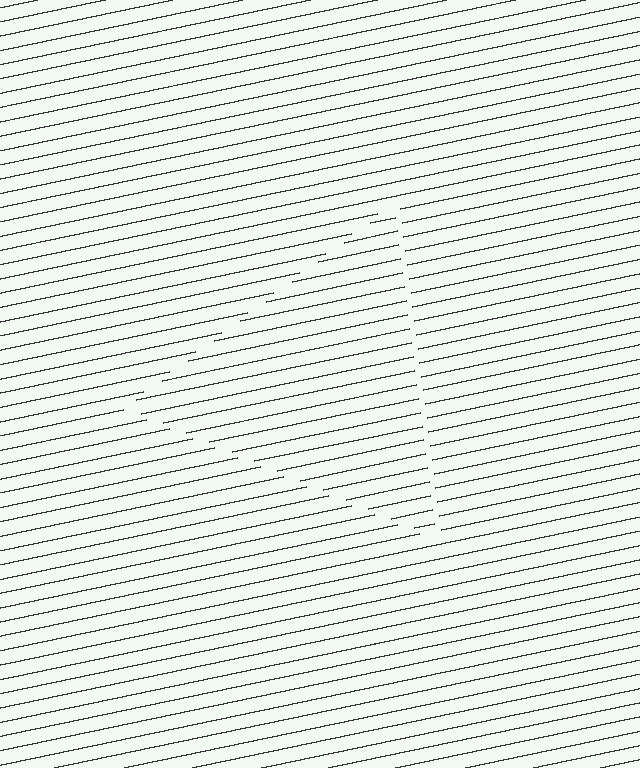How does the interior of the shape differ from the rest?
The interior of the shape contains the same grating, shifted by half a period — the contour is defined by the phase discontinuity where line-ends from the inner and outer gratings abut.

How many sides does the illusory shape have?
3 sides — the line-ends trace a triangle.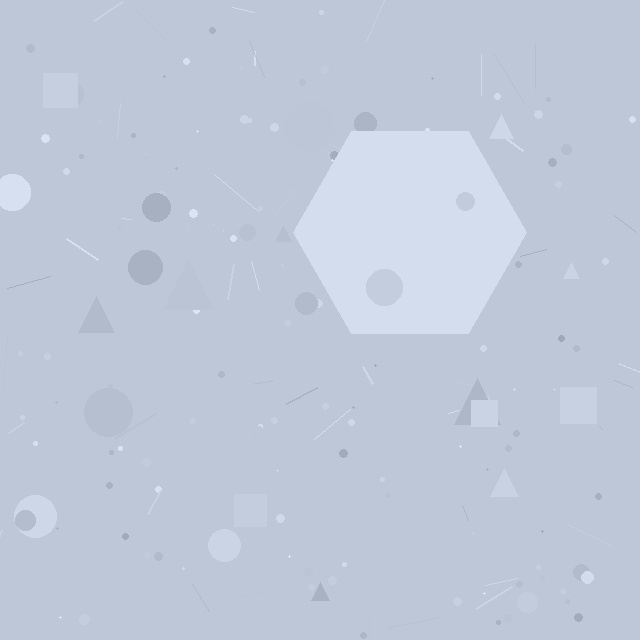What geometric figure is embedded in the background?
A hexagon is embedded in the background.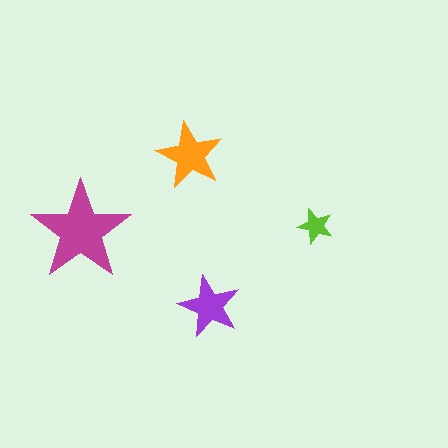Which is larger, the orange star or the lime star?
The orange one.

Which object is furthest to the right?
The lime star is rightmost.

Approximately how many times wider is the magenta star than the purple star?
About 1.5 times wider.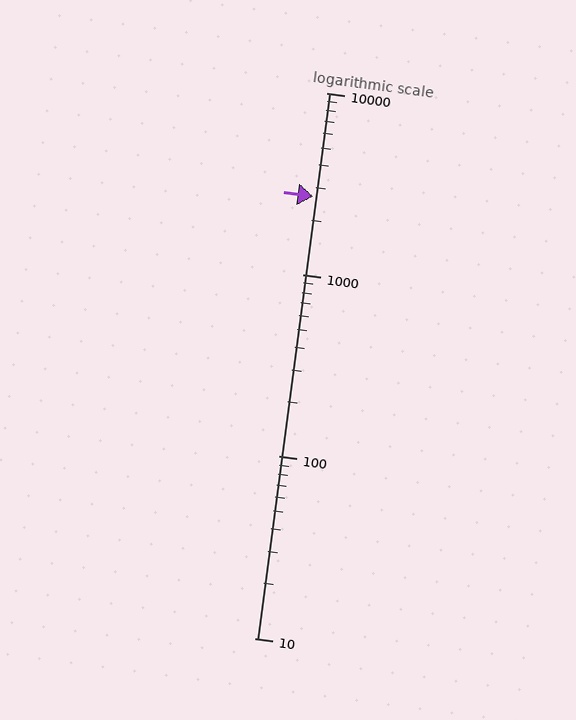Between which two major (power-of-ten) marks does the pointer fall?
The pointer is between 1000 and 10000.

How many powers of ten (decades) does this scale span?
The scale spans 3 decades, from 10 to 10000.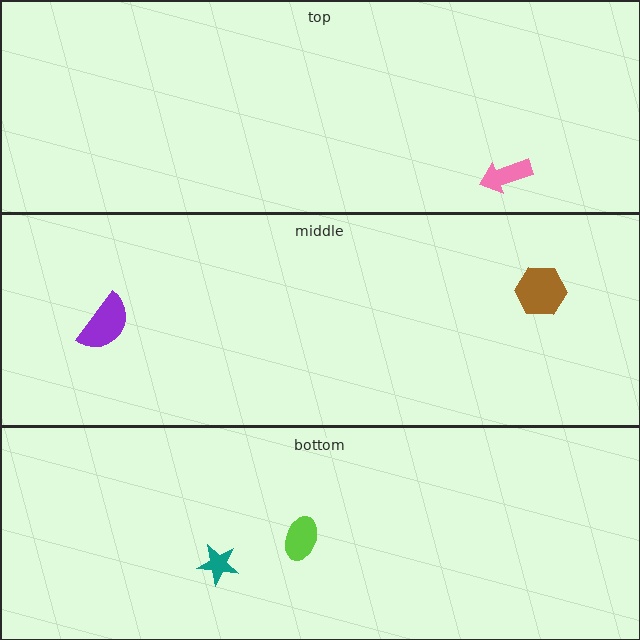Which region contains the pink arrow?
The top region.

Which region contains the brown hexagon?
The middle region.